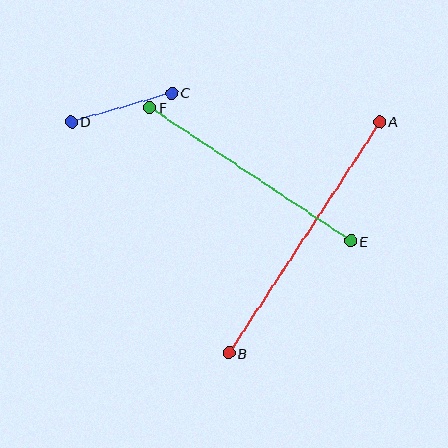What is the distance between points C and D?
The distance is approximately 104 pixels.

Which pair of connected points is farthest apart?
Points A and B are farthest apart.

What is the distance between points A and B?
The distance is approximately 276 pixels.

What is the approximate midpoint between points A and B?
The midpoint is at approximately (304, 237) pixels.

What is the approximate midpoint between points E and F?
The midpoint is at approximately (250, 174) pixels.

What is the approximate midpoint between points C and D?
The midpoint is at approximately (122, 107) pixels.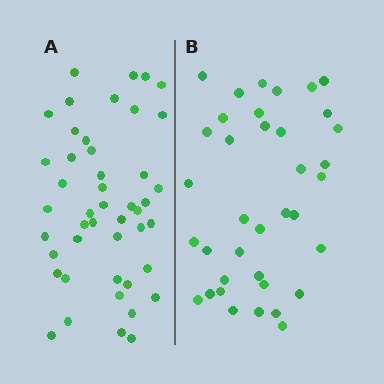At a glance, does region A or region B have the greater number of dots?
Region A (the left region) has more dots.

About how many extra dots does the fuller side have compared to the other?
Region A has roughly 8 or so more dots than region B.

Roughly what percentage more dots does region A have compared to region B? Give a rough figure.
About 25% more.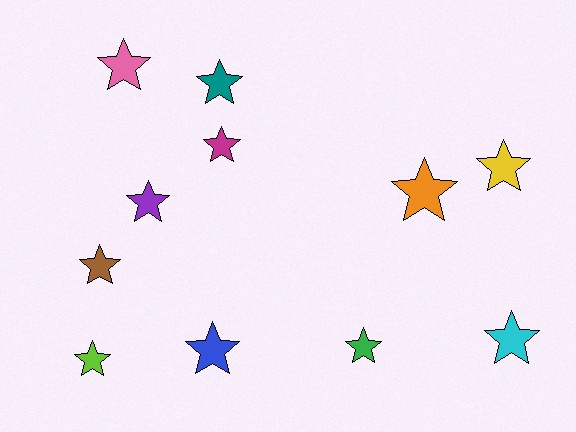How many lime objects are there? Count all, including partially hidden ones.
There is 1 lime object.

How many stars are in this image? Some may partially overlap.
There are 11 stars.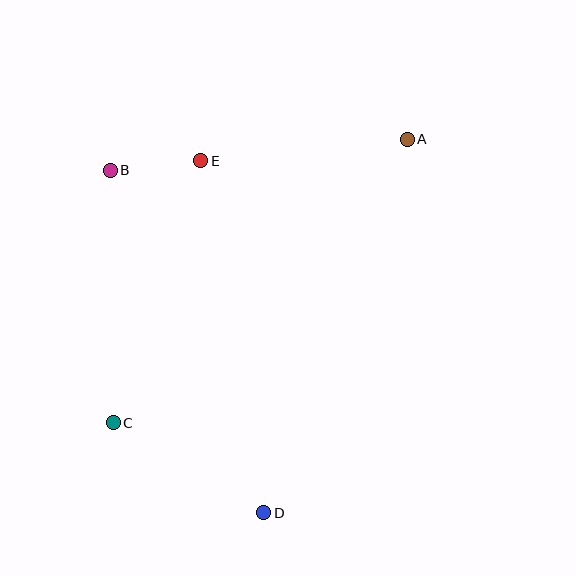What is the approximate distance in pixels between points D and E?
The distance between D and E is approximately 358 pixels.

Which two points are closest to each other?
Points B and E are closest to each other.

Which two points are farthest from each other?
Points A and C are farthest from each other.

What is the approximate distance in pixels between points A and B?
The distance between A and B is approximately 299 pixels.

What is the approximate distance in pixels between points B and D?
The distance between B and D is approximately 376 pixels.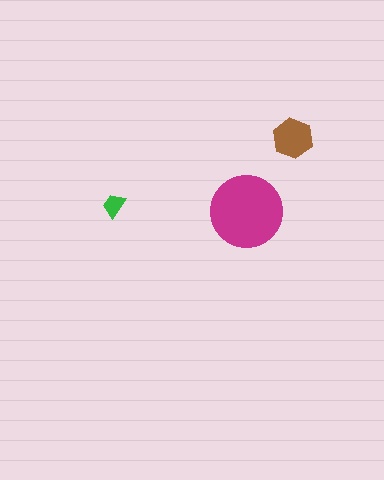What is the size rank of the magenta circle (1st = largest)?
1st.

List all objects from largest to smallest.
The magenta circle, the brown hexagon, the green trapezoid.